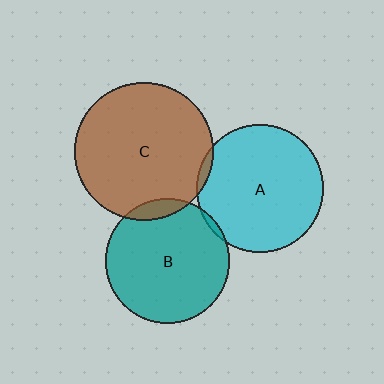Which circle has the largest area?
Circle C (brown).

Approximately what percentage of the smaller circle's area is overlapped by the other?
Approximately 5%.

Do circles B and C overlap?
Yes.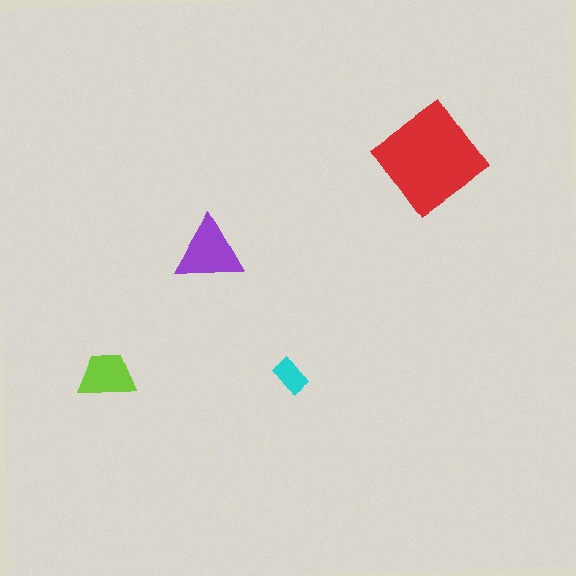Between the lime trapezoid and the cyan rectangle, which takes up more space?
The lime trapezoid.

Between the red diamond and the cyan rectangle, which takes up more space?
The red diamond.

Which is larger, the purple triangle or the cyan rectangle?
The purple triangle.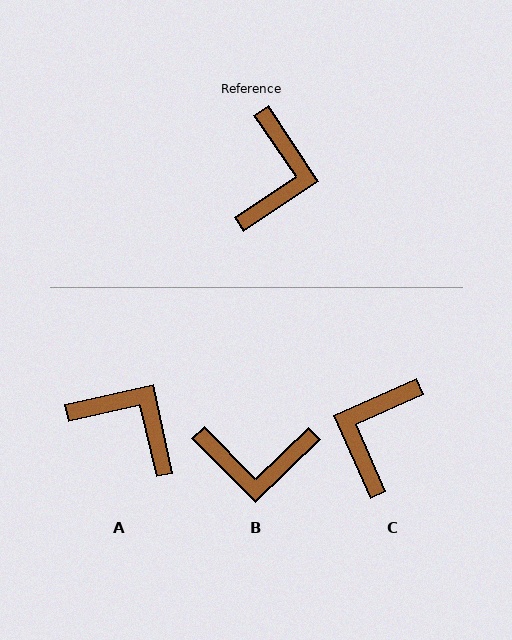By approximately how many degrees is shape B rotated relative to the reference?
Approximately 79 degrees clockwise.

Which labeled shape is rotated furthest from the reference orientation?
C, about 170 degrees away.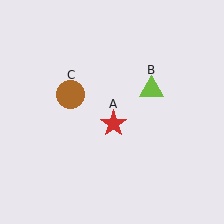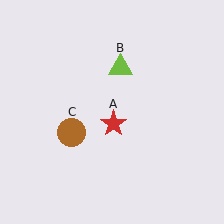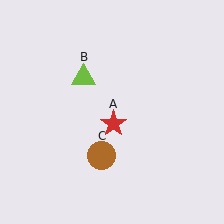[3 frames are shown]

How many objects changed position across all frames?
2 objects changed position: lime triangle (object B), brown circle (object C).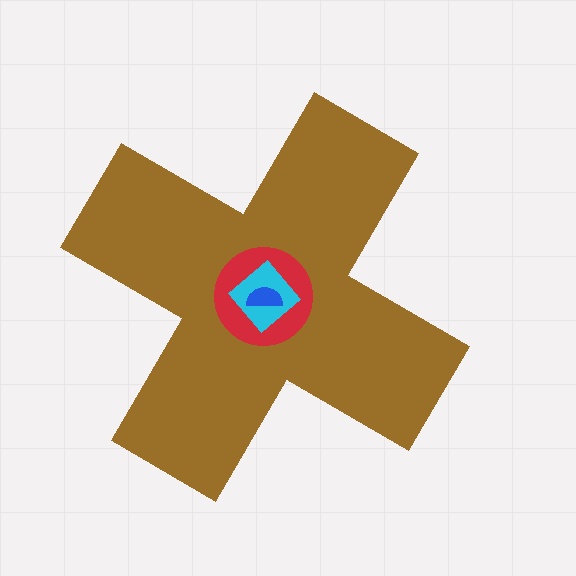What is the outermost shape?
The brown cross.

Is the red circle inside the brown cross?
Yes.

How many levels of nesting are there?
4.